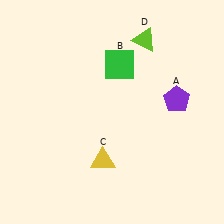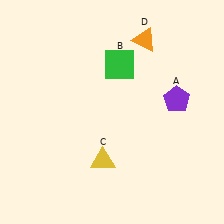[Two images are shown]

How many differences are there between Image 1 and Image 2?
There is 1 difference between the two images.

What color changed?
The triangle (D) changed from lime in Image 1 to orange in Image 2.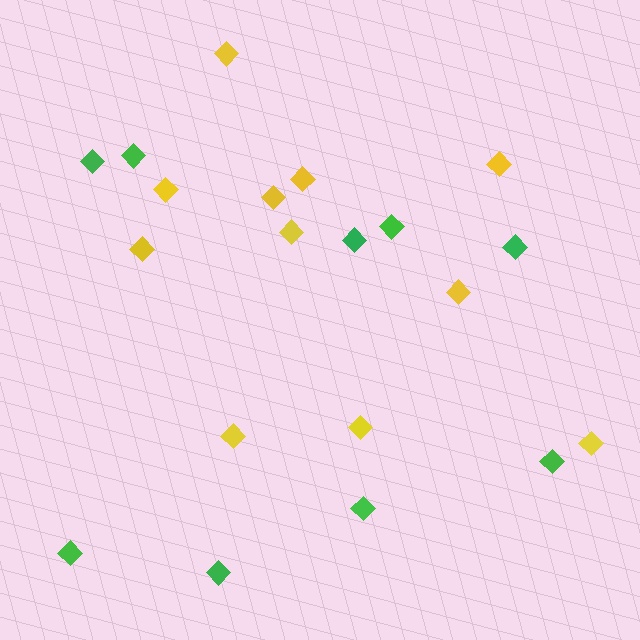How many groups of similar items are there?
There are 2 groups: one group of yellow diamonds (11) and one group of green diamonds (9).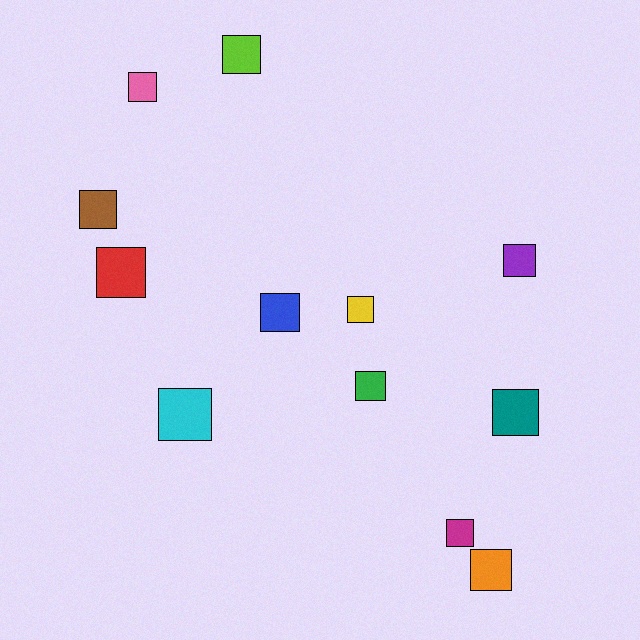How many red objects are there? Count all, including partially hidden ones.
There is 1 red object.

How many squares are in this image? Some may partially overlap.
There are 12 squares.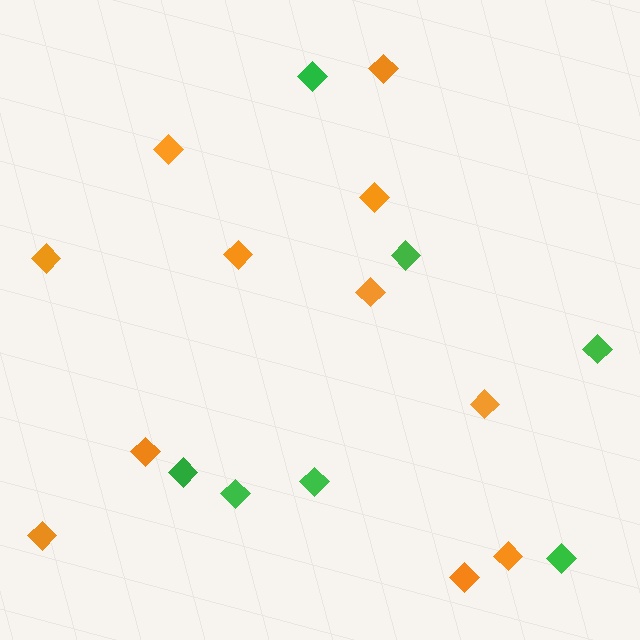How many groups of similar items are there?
There are 2 groups: one group of orange diamonds (11) and one group of green diamonds (7).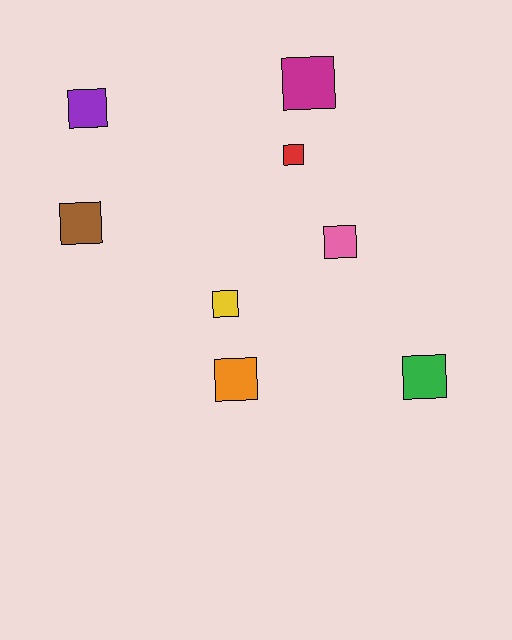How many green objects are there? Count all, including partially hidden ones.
There is 1 green object.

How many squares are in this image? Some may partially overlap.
There are 8 squares.